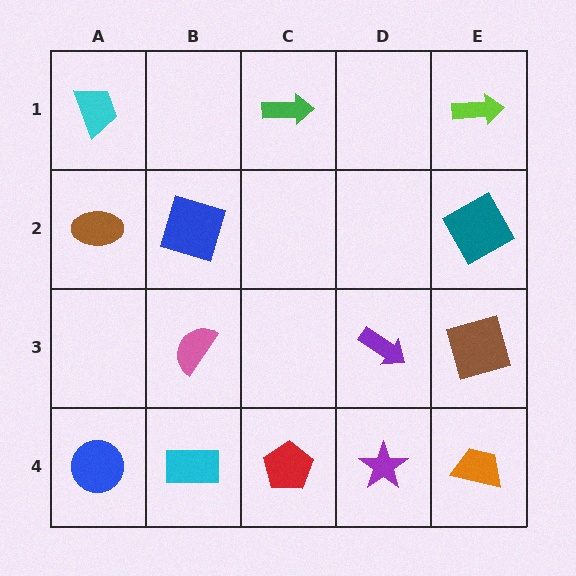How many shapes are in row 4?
5 shapes.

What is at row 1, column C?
A green arrow.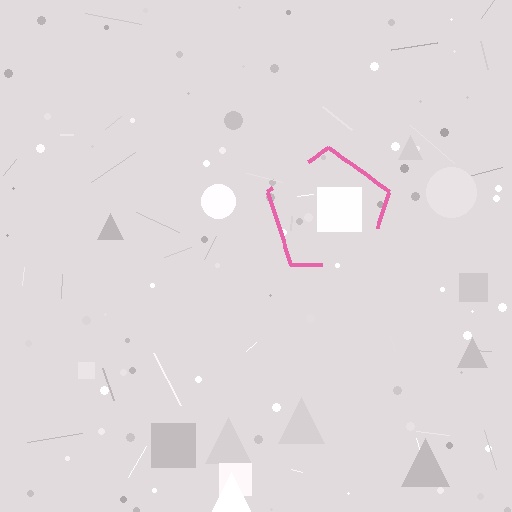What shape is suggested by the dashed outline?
The dashed outline suggests a pentagon.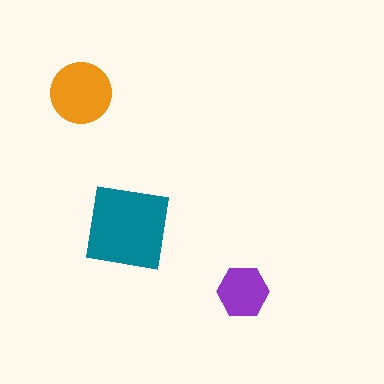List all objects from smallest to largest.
The purple hexagon, the orange circle, the teal square.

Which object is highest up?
The orange circle is topmost.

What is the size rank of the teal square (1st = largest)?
1st.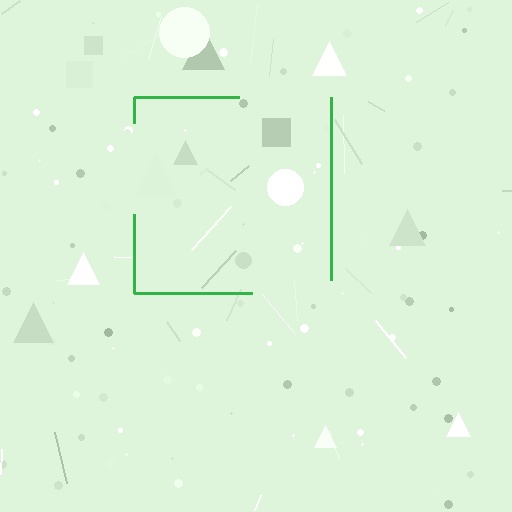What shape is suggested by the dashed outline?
The dashed outline suggests a square.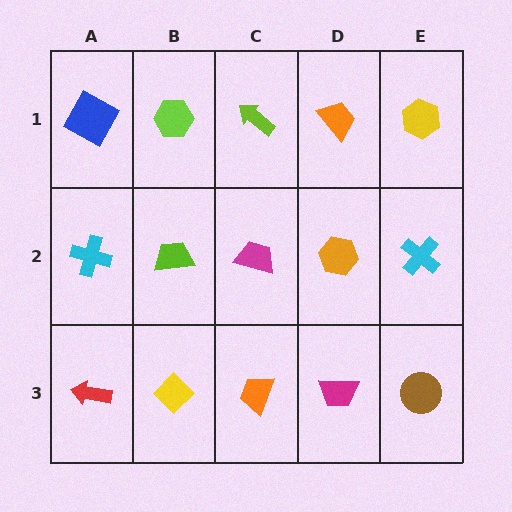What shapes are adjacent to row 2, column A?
A blue square (row 1, column A), a red arrow (row 3, column A), a lime trapezoid (row 2, column B).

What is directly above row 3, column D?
An orange hexagon.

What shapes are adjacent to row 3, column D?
An orange hexagon (row 2, column D), an orange trapezoid (row 3, column C), a brown circle (row 3, column E).